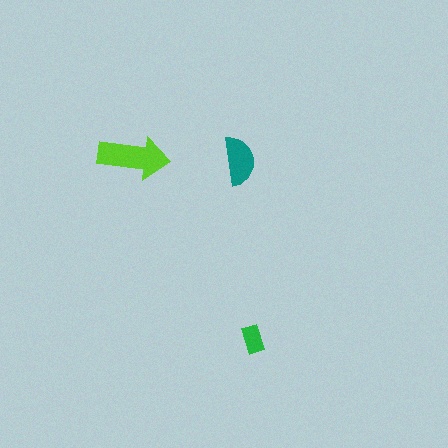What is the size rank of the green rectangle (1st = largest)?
3rd.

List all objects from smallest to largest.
The green rectangle, the teal semicircle, the lime arrow.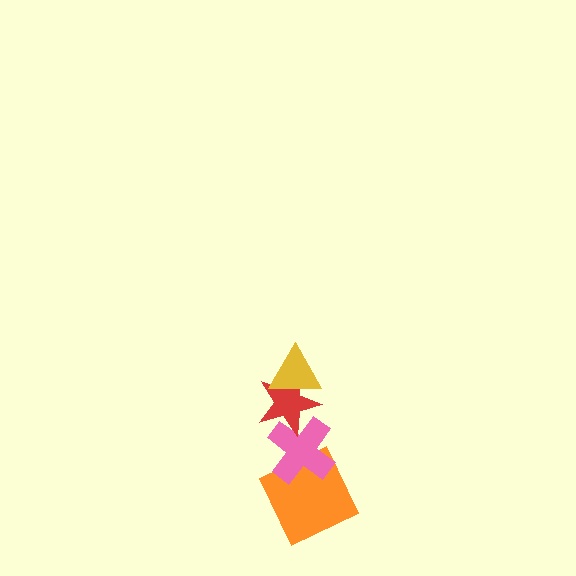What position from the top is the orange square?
The orange square is 4th from the top.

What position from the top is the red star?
The red star is 2nd from the top.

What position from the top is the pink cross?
The pink cross is 3rd from the top.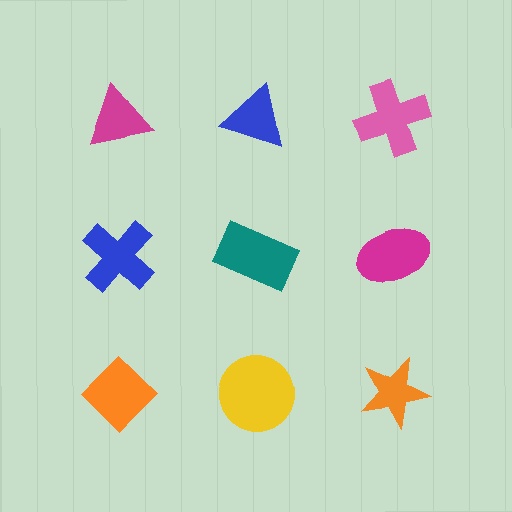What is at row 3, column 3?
An orange star.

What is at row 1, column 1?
A magenta triangle.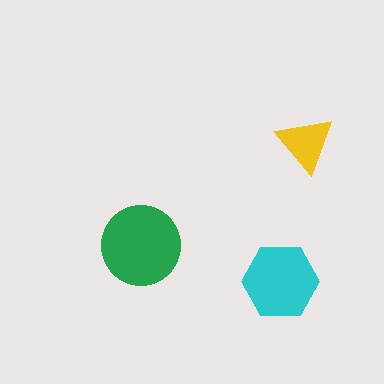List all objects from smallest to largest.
The yellow triangle, the cyan hexagon, the green circle.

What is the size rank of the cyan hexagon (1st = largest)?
2nd.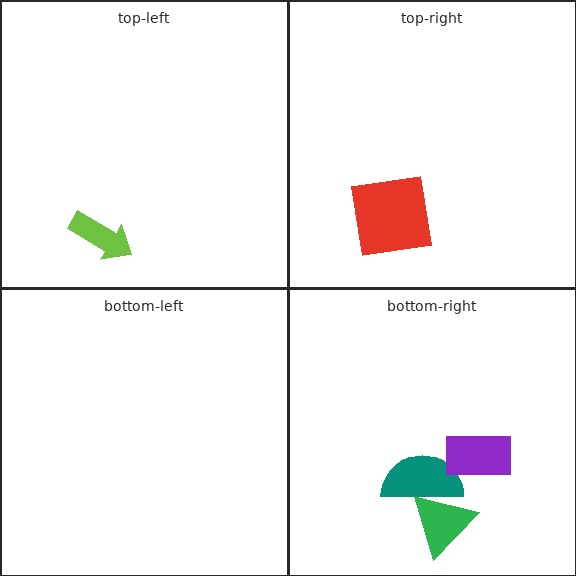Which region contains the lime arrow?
The top-left region.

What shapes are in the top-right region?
The red square.